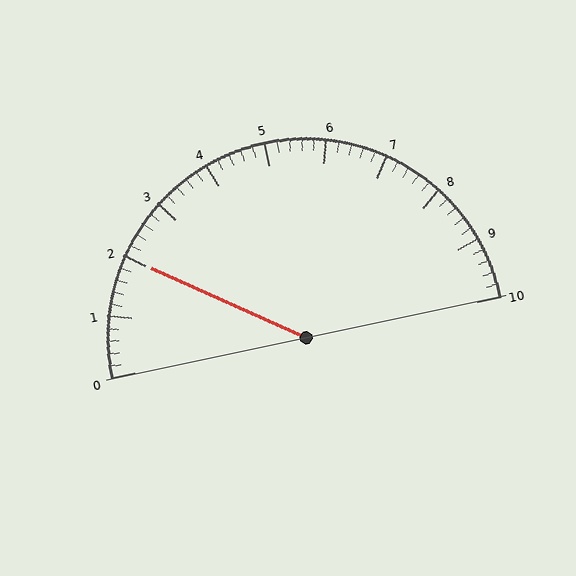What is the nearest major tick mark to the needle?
The nearest major tick mark is 2.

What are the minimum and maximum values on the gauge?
The gauge ranges from 0 to 10.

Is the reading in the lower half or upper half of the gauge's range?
The reading is in the lower half of the range (0 to 10).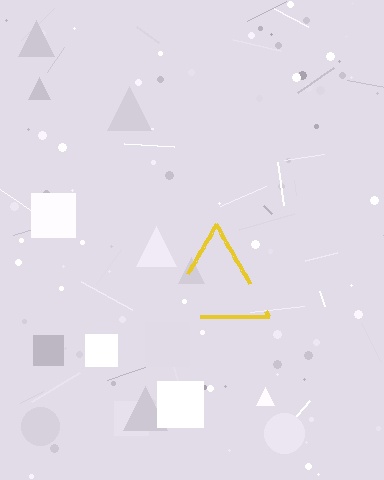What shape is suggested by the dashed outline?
The dashed outline suggests a triangle.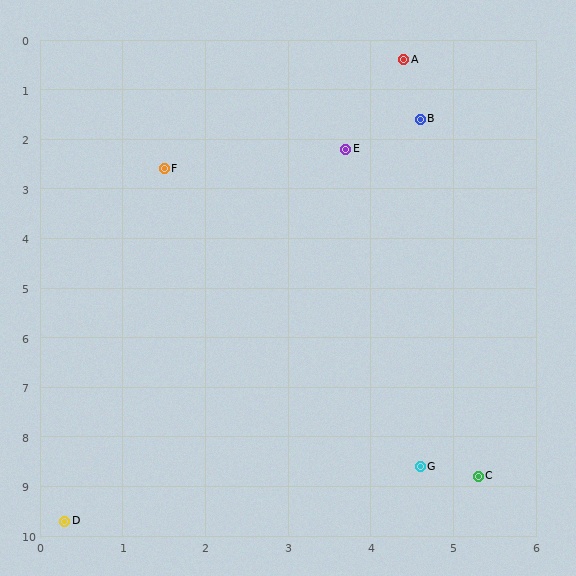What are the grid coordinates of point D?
Point D is at approximately (0.3, 9.7).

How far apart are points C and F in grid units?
Points C and F are about 7.3 grid units apart.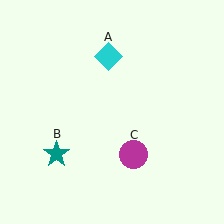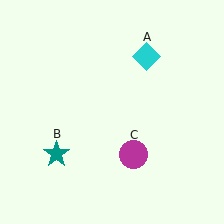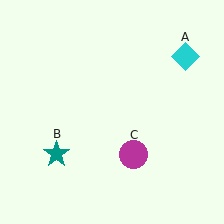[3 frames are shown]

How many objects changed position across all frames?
1 object changed position: cyan diamond (object A).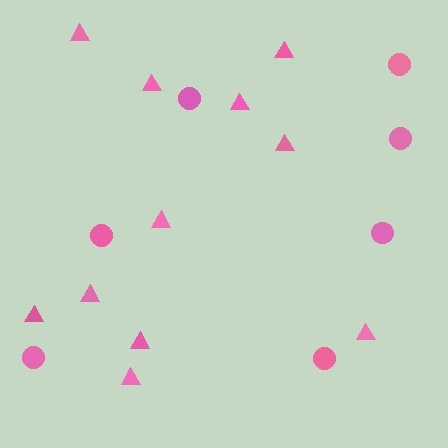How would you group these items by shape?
There are 2 groups: one group of triangles (11) and one group of circles (7).